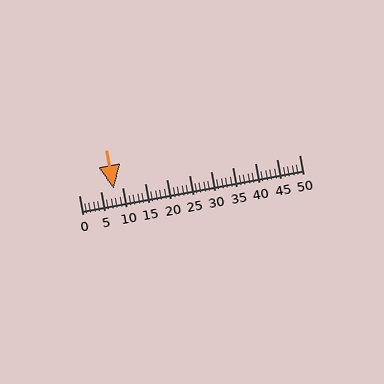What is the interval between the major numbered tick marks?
The major tick marks are spaced 5 units apart.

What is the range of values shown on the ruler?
The ruler shows values from 0 to 50.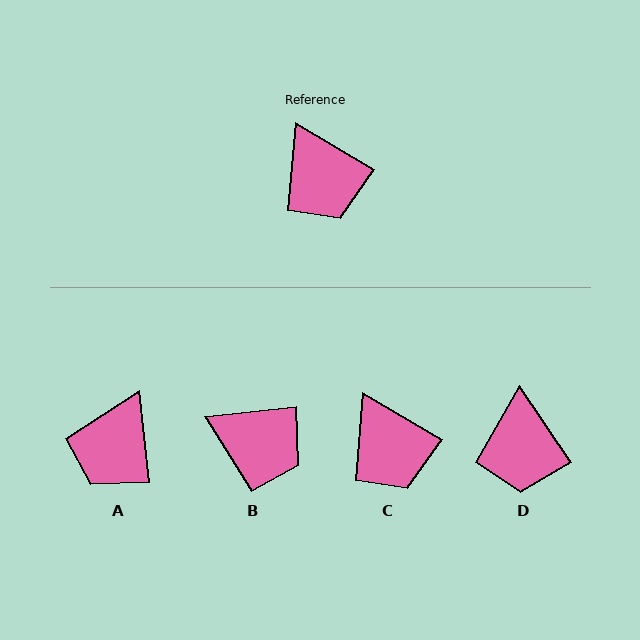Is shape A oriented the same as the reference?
No, it is off by about 53 degrees.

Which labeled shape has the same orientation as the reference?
C.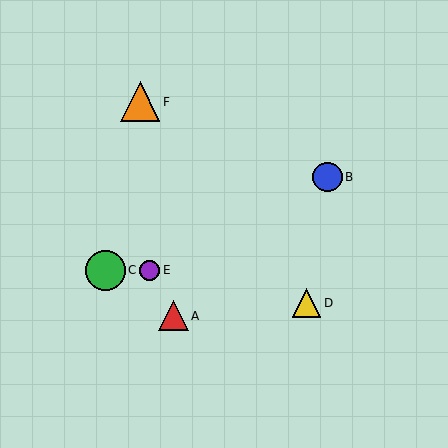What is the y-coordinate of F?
Object F is at y≈102.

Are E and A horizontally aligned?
No, E is at y≈270 and A is at y≈316.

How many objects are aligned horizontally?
2 objects (C, E) are aligned horizontally.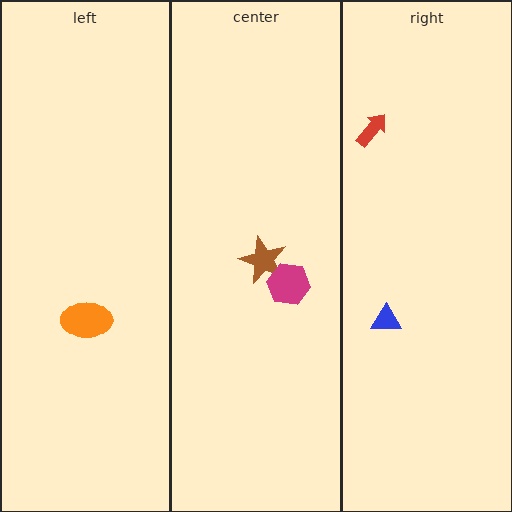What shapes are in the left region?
The orange ellipse.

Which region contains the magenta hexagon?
The center region.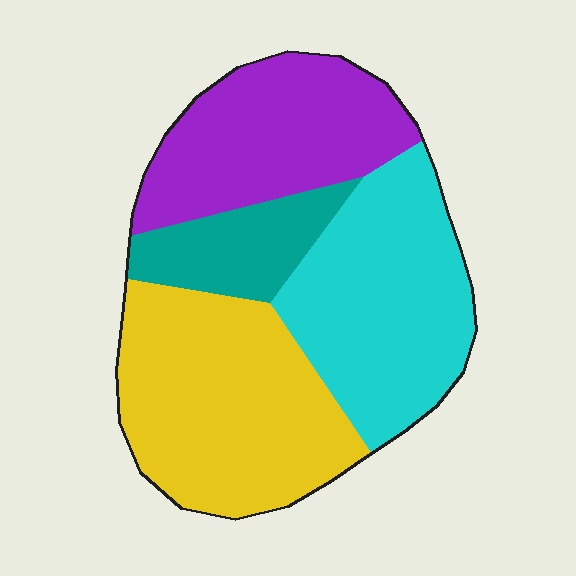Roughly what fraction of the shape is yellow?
Yellow takes up about one third (1/3) of the shape.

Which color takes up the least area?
Teal, at roughly 10%.